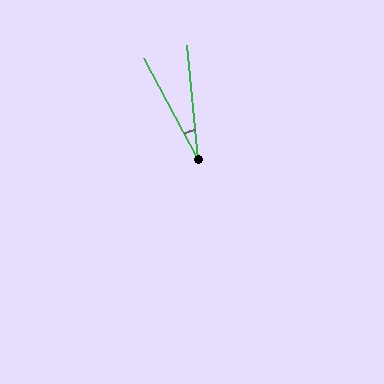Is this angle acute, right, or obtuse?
It is acute.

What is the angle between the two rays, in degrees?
Approximately 23 degrees.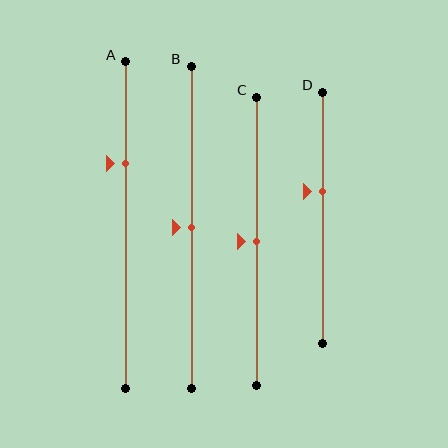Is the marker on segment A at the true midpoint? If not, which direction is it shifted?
No, the marker on segment A is shifted upward by about 19% of the segment length.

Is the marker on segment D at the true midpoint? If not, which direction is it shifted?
No, the marker on segment D is shifted upward by about 10% of the segment length.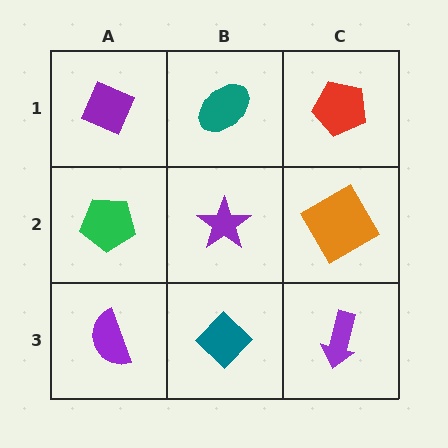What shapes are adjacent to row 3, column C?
An orange diamond (row 2, column C), a teal diamond (row 3, column B).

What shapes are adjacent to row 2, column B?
A teal ellipse (row 1, column B), a teal diamond (row 3, column B), a green pentagon (row 2, column A), an orange diamond (row 2, column C).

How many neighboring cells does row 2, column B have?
4.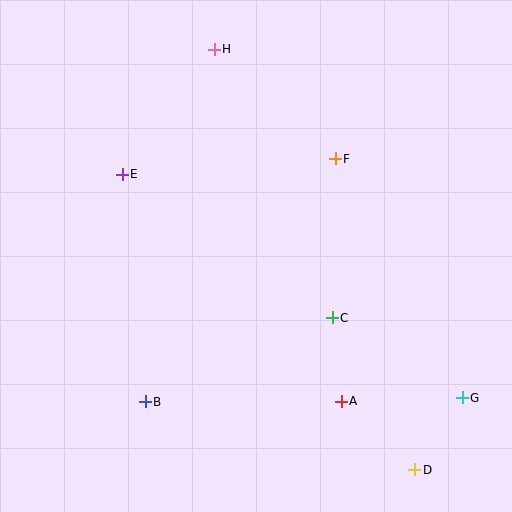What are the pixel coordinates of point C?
Point C is at (332, 318).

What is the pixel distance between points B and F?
The distance between B and F is 309 pixels.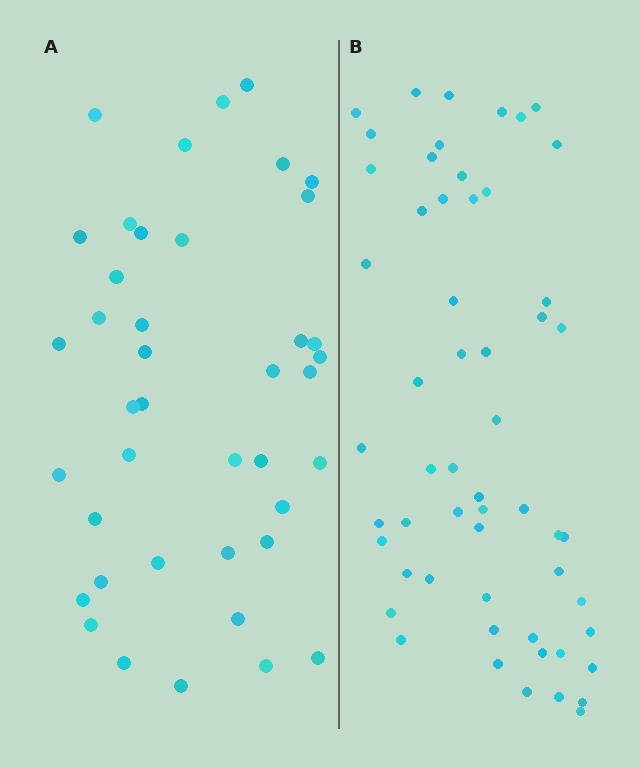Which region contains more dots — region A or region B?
Region B (the right region) has more dots.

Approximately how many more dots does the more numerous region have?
Region B has approximately 15 more dots than region A.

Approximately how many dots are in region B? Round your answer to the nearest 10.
About 60 dots. (The exact count is 56, which rounds to 60.)